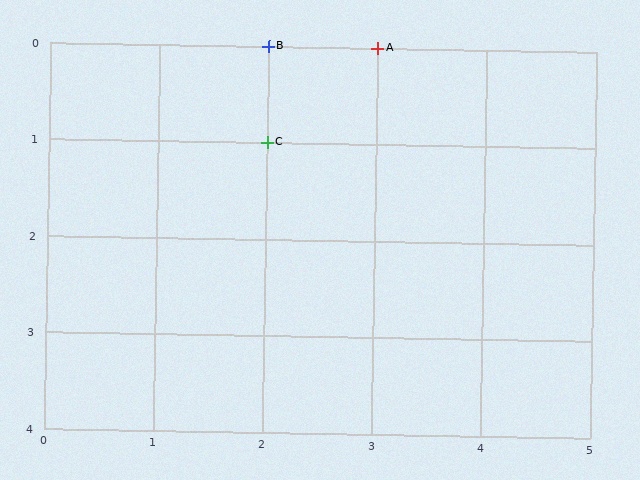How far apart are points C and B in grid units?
Points C and B are 1 row apart.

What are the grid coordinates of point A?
Point A is at grid coordinates (3, 0).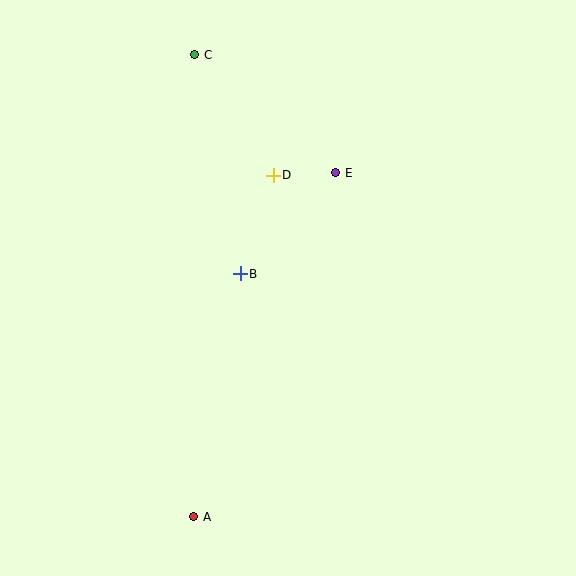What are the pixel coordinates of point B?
Point B is at (240, 274).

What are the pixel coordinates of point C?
Point C is at (195, 55).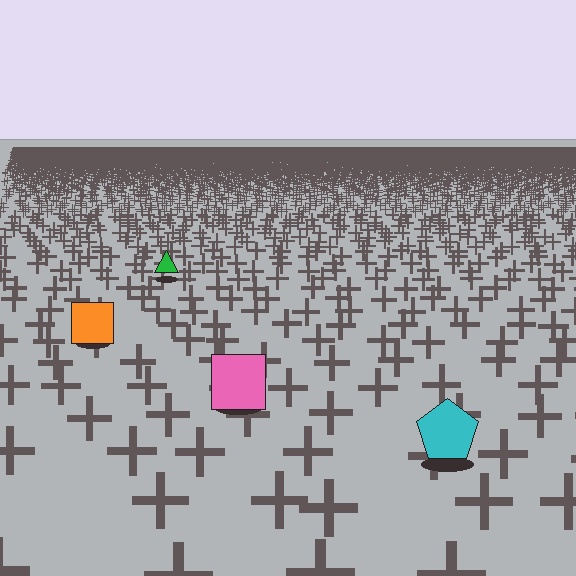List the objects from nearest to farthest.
From nearest to farthest: the cyan pentagon, the pink square, the orange square, the green triangle.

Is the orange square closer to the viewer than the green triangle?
Yes. The orange square is closer — you can tell from the texture gradient: the ground texture is coarser near it.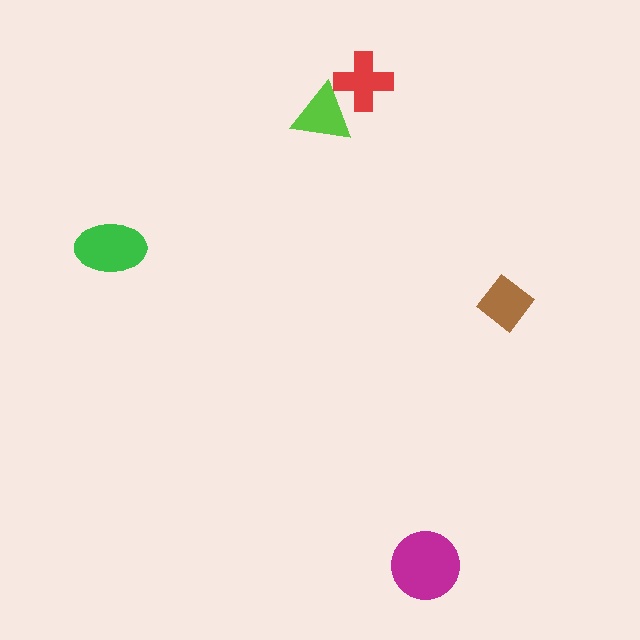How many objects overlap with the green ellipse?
0 objects overlap with the green ellipse.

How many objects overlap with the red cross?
1 object overlaps with the red cross.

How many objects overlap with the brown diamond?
0 objects overlap with the brown diamond.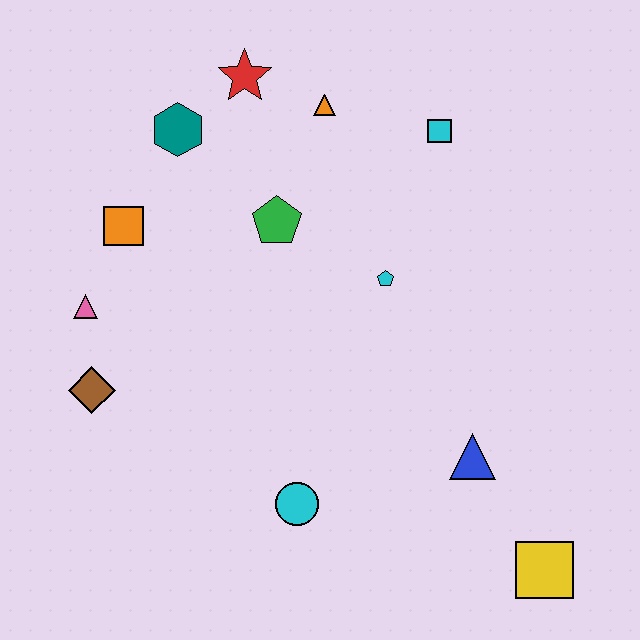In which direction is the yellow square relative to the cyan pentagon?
The yellow square is below the cyan pentagon.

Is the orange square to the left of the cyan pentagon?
Yes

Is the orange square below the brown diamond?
No